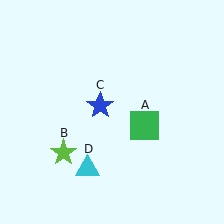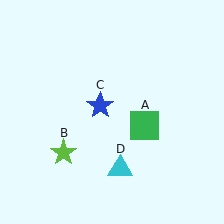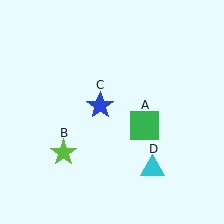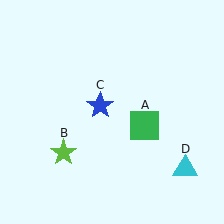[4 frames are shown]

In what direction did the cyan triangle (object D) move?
The cyan triangle (object D) moved right.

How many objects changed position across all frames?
1 object changed position: cyan triangle (object D).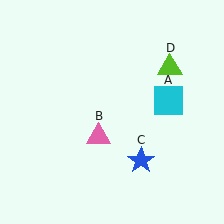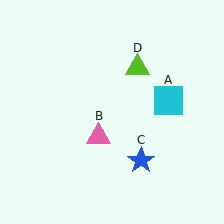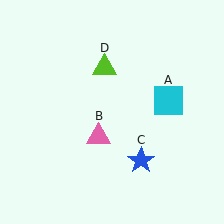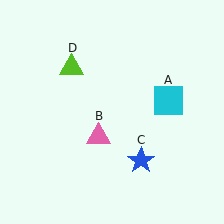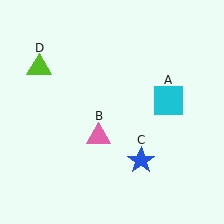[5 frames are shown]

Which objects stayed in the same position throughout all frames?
Cyan square (object A) and pink triangle (object B) and blue star (object C) remained stationary.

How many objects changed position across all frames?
1 object changed position: lime triangle (object D).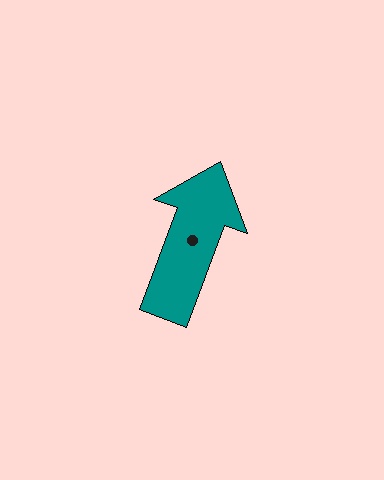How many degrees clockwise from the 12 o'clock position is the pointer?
Approximately 20 degrees.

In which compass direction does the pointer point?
North.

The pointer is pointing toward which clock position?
Roughly 1 o'clock.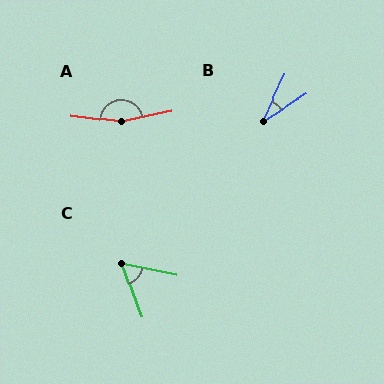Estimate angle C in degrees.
Approximately 58 degrees.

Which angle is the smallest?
B, at approximately 33 degrees.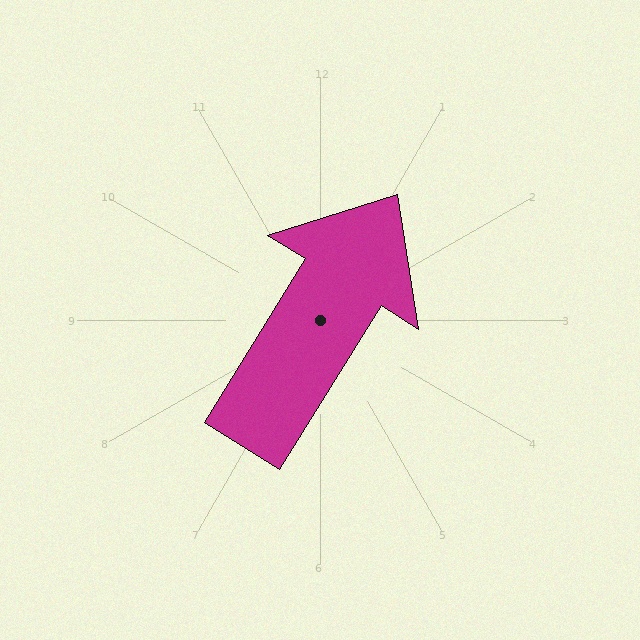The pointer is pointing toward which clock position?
Roughly 1 o'clock.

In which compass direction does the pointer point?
Northeast.